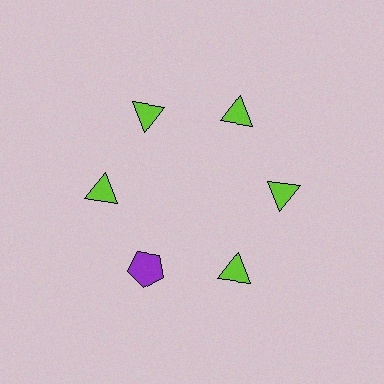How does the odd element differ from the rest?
It differs in both color (purple instead of lime) and shape (pentagon instead of triangle).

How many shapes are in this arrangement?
There are 6 shapes arranged in a ring pattern.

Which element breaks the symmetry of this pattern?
The purple pentagon at roughly the 7 o'clock position breaks the symmetry. All other shapes are lime triangles.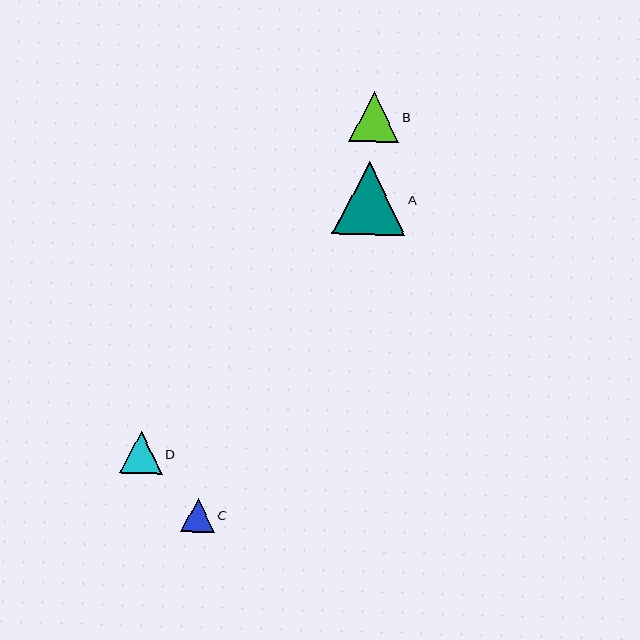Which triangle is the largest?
Triangle A is the largest with a size of approximately 73 pixels.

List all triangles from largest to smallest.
From largest to smallest: A, B, D, C.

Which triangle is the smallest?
Triangle C is the smallest with a size of approximately 34 pixels.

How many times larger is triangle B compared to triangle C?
Triangle B is approximately 1.4 times the size of triangle C.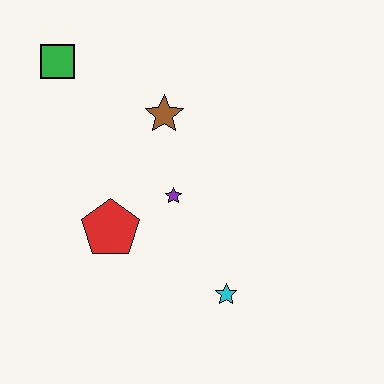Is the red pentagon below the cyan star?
No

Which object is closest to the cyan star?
The purple star is closest to the cyan star.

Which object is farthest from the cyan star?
The green square is farthest from the cyan star.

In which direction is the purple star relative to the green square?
The purple star is below the green square.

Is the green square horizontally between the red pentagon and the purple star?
No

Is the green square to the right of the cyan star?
No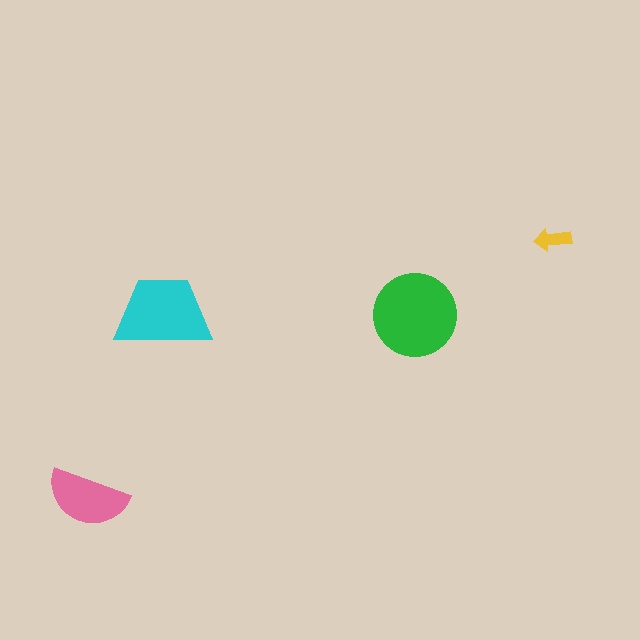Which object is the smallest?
The yellow arrow.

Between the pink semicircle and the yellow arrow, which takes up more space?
The pink semicircle.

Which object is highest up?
The yellow arrow is topmost.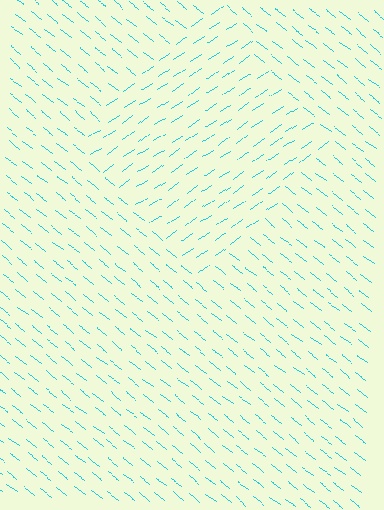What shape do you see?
I see a diamond.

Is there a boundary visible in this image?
Yes, there is a texture boundary formed by a change in line orientation.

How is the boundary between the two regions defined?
The boundary is defined purely by a change in line orientation (approximately 72 degrees difference). All lines are the same color and thickness.